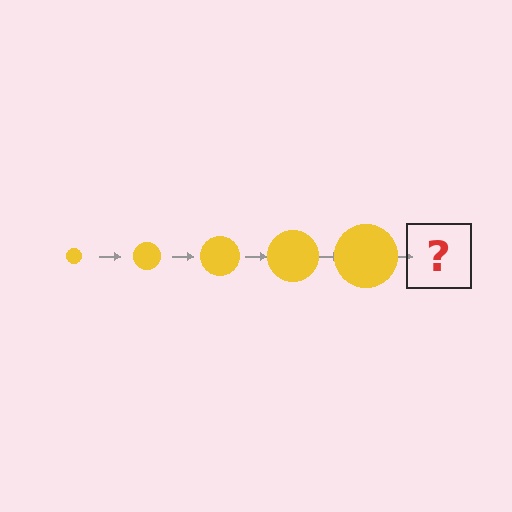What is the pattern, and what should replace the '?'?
The pattern is that the circle gets progressively larger each step. The '?' should be a yellow circle, larger than the previous one.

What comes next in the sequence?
The next element should be a yellow circle, larger than the previous one.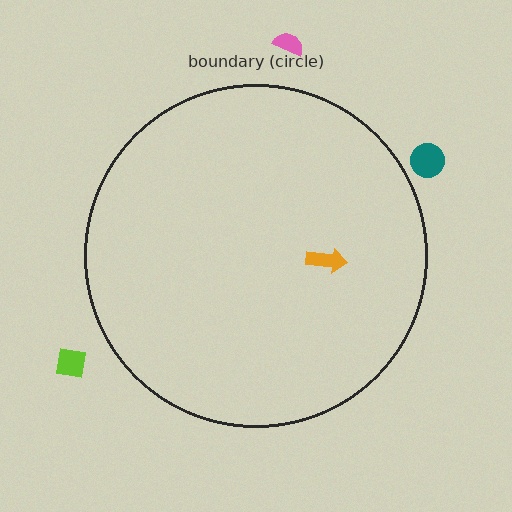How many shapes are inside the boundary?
1 inside, 3 outside.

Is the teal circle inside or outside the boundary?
Outside.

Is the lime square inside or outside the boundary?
Outside.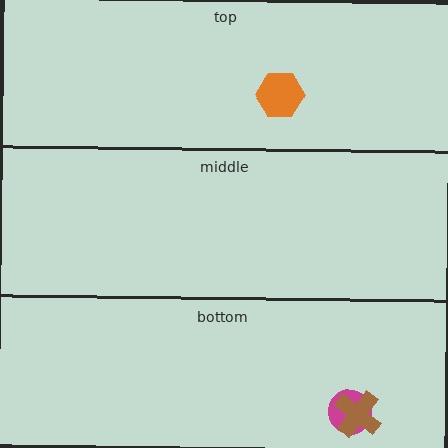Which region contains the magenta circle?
The bottom region.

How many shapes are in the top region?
1.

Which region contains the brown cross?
The bottom region.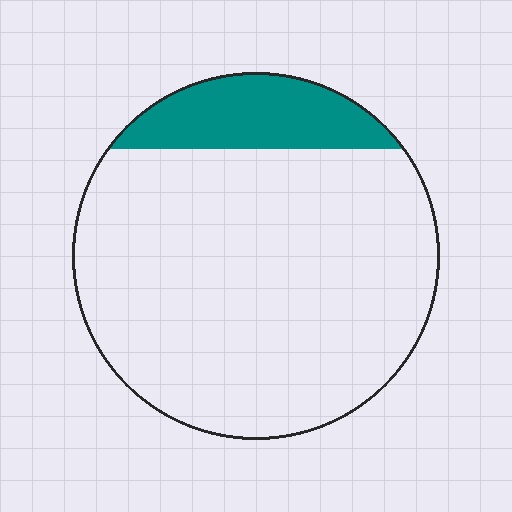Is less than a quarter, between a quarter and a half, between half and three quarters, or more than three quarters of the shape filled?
Less than a quarter.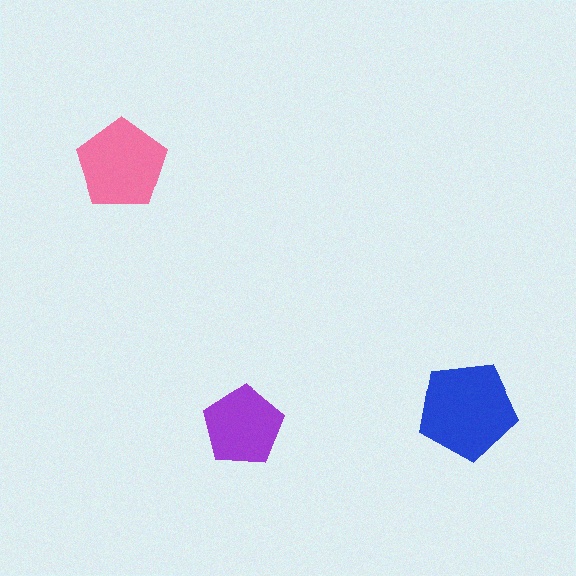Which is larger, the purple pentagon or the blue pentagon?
The blue one.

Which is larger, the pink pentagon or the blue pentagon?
The blue one.